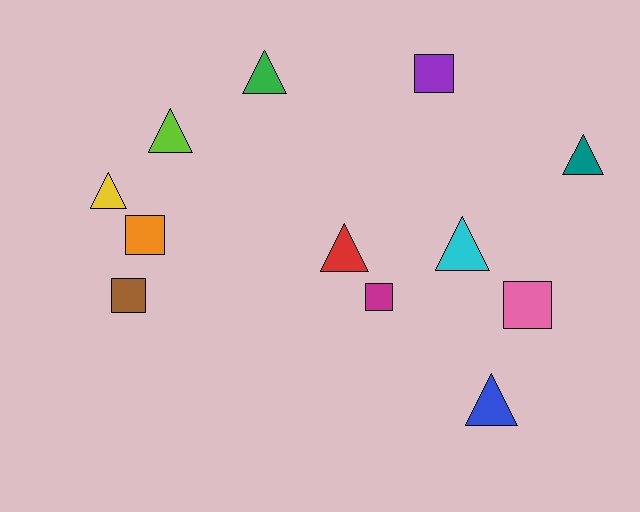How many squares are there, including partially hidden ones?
There are 5 squares.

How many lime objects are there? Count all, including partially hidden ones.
There is 1 lime object.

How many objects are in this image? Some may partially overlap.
There are 12 objects.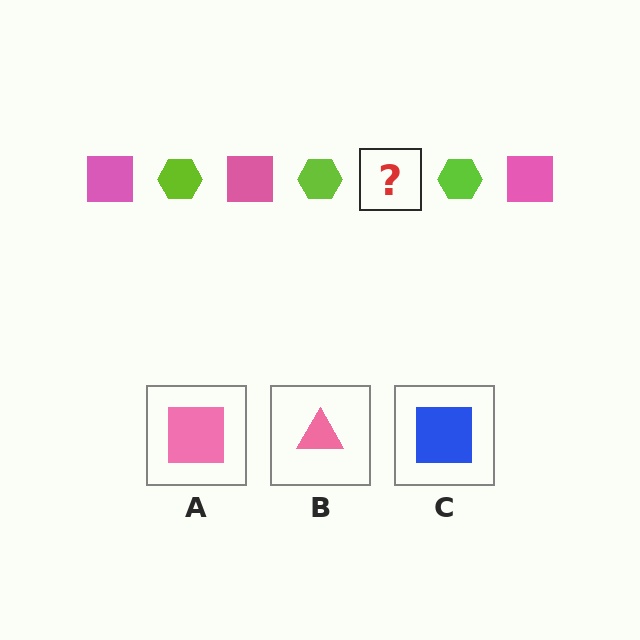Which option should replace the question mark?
Option A.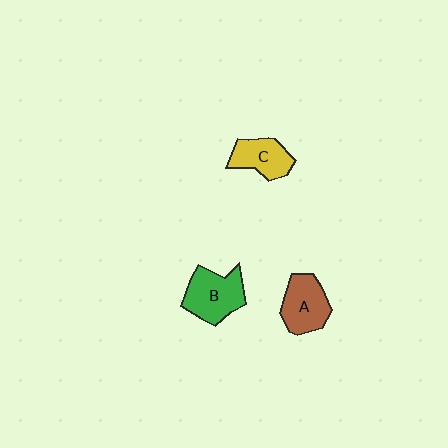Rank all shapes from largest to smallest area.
From largest to smallest: B (green), A (brown), C (yellow).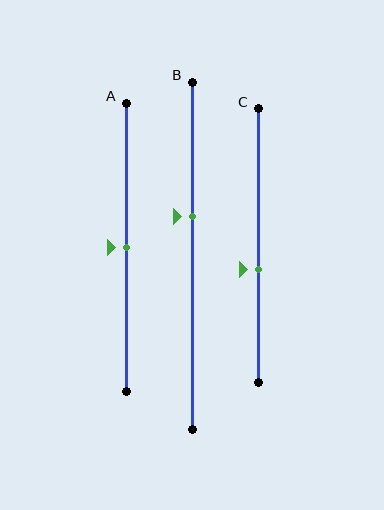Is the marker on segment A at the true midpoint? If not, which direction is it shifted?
Yes, the marker on segment A is at the true midpoint.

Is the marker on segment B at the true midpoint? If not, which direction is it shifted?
No, the marker on segment B is shifted upward by about 11% of the segment length.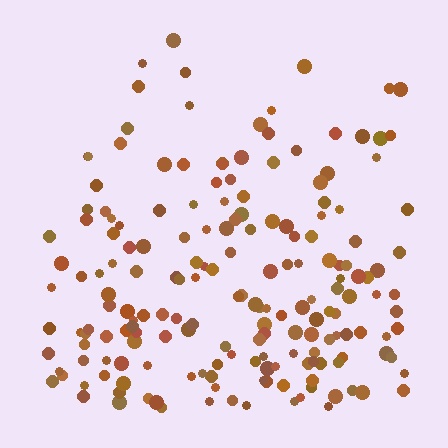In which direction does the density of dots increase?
From top to bottom, with the bottom side densest.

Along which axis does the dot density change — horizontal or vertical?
Vertical.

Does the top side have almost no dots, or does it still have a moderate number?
Still a moderate number, just noticeably fewer than the bottom.